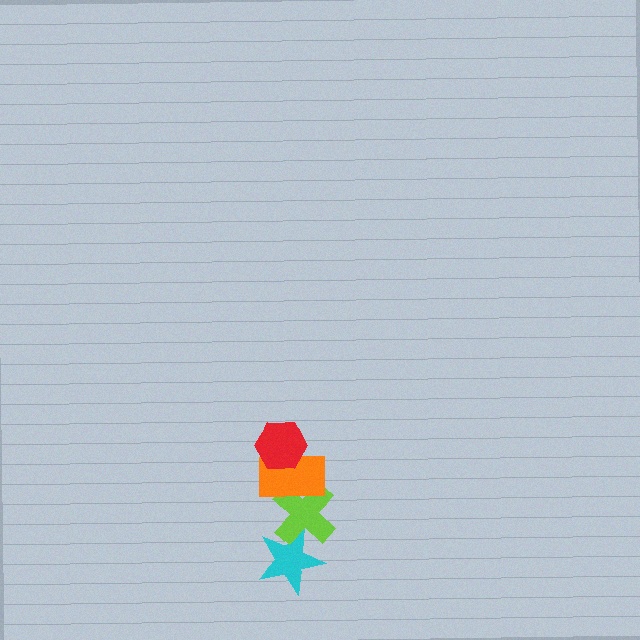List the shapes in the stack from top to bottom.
From top to bottom: the red hexagon, the orange rectangle, the lime cross, the cyan star.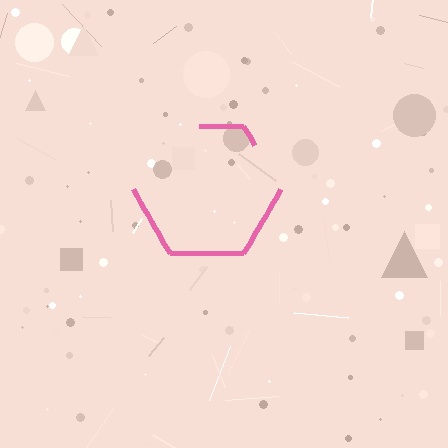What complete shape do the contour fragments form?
The contour fragments form a hexagon.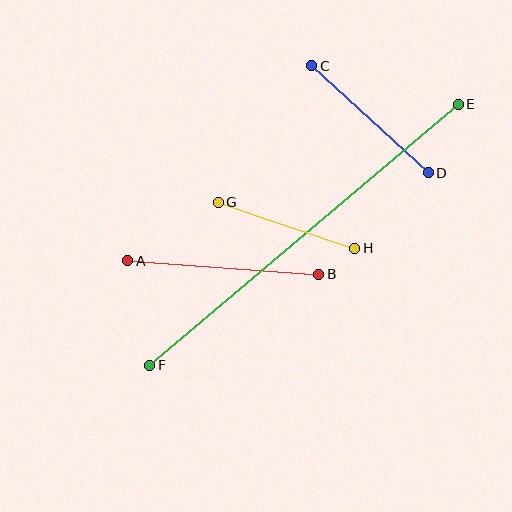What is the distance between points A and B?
The distance is approximately 192 pixels.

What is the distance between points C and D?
The distance is approximately 158 pixels.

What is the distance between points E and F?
The distance is approximately 404 pixels.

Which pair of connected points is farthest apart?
Points E and F are farthest apart.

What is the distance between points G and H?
The distance is approximately 144 pixels.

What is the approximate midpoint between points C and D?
The midpoint is at approximately (370, 119) pixels.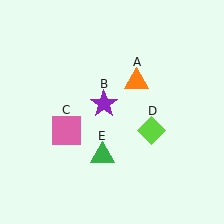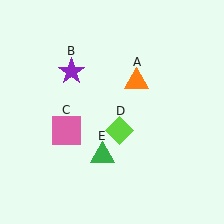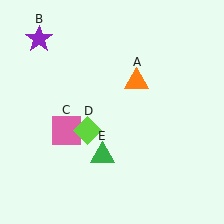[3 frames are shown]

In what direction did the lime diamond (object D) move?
The lime diamond (object D) moved left.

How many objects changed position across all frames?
2 objects changed position: purple star (object B), lime diamond (object D).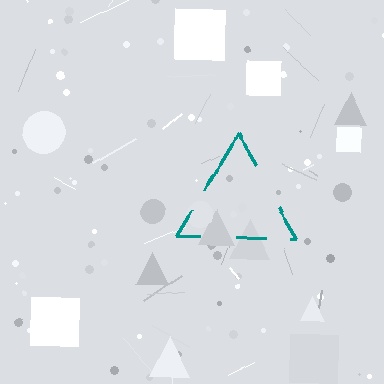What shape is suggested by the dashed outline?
The dashed outline suggests a triangle.